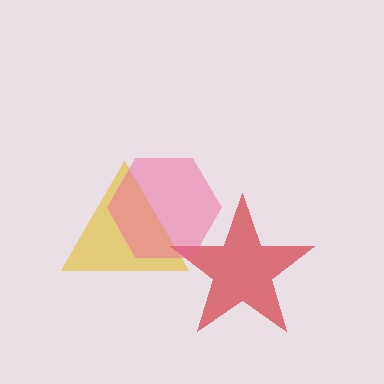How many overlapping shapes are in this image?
There are 3 overlapping shapes in the image.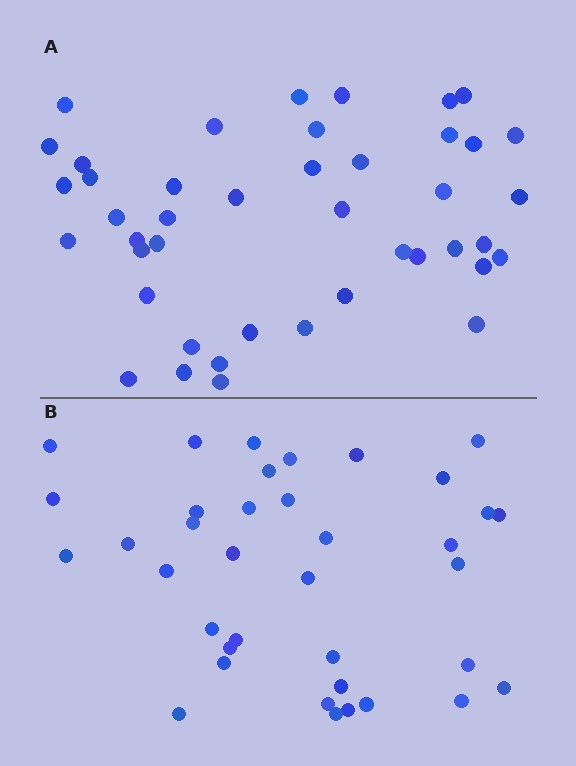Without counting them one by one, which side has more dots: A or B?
Region A (the top region) has more dots.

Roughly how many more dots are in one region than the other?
Region A has about 6 more dots than region B.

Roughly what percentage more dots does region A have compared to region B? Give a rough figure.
About 15% more.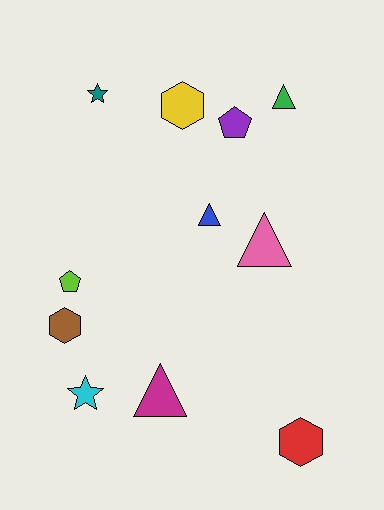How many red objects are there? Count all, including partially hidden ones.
There is 1 red object.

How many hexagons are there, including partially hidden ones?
There are 3 hexagons.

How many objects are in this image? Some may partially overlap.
There are 11 objects.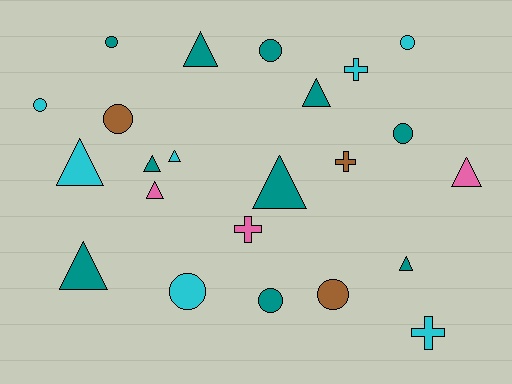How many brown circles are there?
There are 2 brown circles.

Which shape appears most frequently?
Triangle, with 10 objects.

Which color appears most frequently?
Teal, with 10 objects.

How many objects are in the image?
There are 23 objects.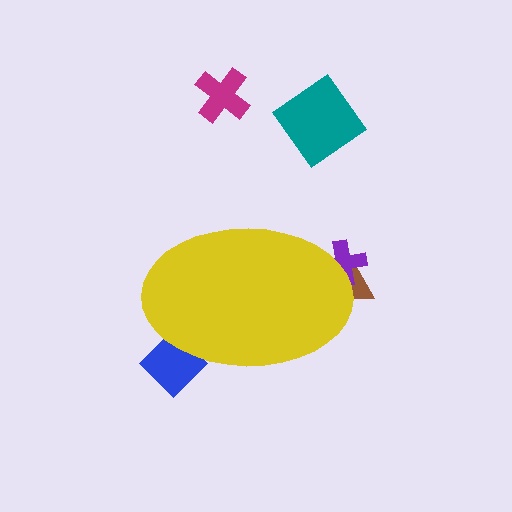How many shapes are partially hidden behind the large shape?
3 shapes are partially hidden.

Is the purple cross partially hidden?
Yes, the purple cross is partially hidden behind the yellow ellipse.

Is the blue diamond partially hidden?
Yes, the blue diamond is partially hidden behind the yellow ellipse.